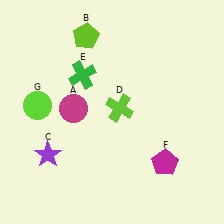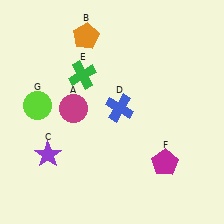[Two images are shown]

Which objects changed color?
B changed from lime to orange. D changed from lime to blue.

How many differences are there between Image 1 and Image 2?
There are 2 differences between the two images.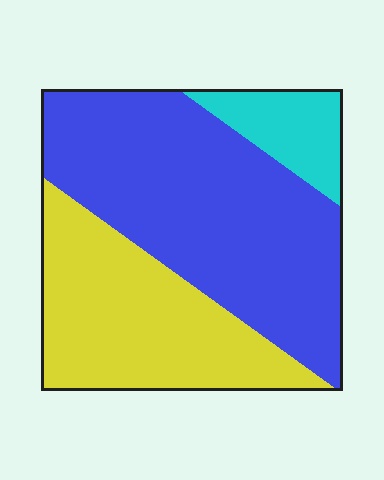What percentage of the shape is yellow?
Yellow takes up between a quarter and a half of the shape.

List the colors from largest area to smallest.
From largest to smallest: blue, yellow, cyan.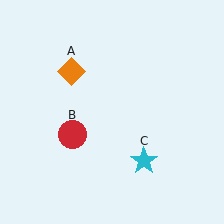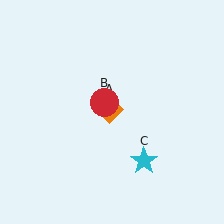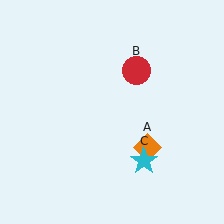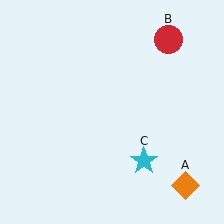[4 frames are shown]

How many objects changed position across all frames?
2 objects changed position: orange diamond (object A), red circle (object B).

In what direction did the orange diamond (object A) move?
The orange diamond (object A) moved down and to the right.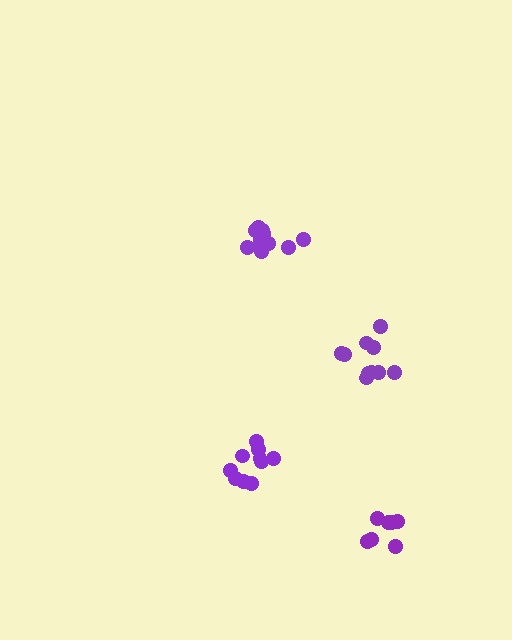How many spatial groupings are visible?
There are 4 spatial groupings.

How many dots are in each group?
Group 1: 7 dots, Group 2: 10 dots, Group 3: 10 dots, Group 4: 11 dots (38 total).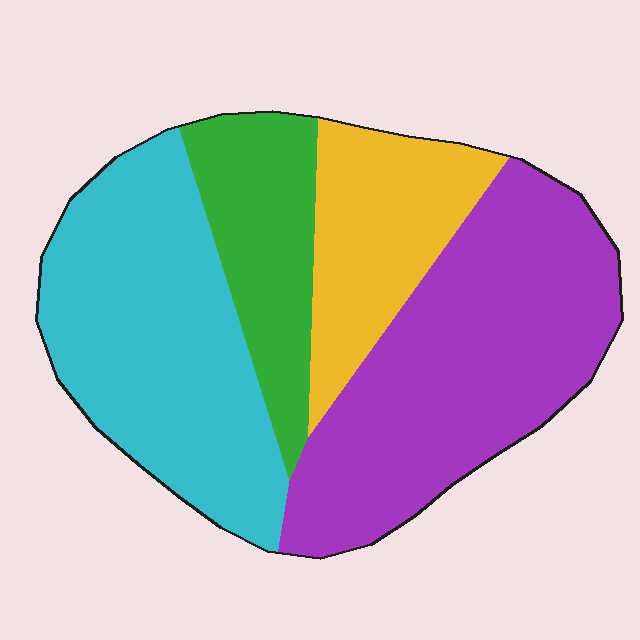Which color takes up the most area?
Purple, at roughly 35%.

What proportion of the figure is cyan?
Cyan takes up about one third (1/3) of the figure.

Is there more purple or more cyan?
Purple.